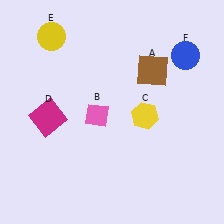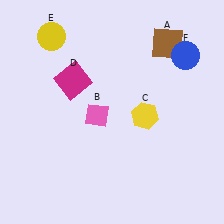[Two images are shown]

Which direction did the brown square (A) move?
The brown square (A) moved up.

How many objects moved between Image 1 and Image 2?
2 objects moved between the two images.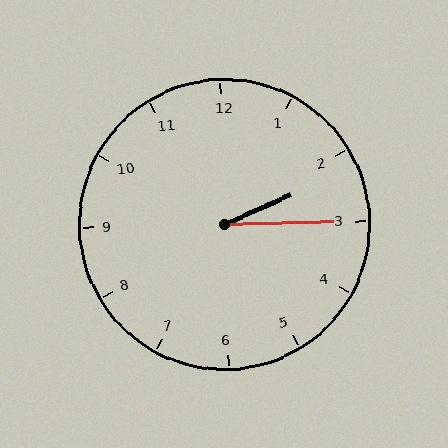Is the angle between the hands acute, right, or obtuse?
It is acute.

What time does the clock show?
2:15.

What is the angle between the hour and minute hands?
Approximately 22 degrees.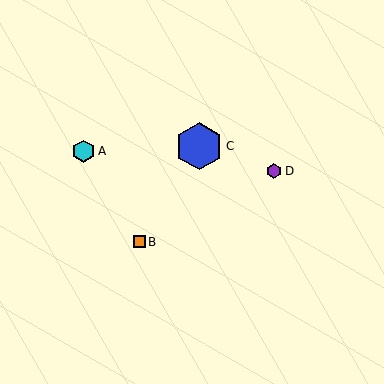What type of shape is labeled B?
Shape B is an orange square.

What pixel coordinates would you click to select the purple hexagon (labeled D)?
Click at (274, 171) to select the purple hexagon D.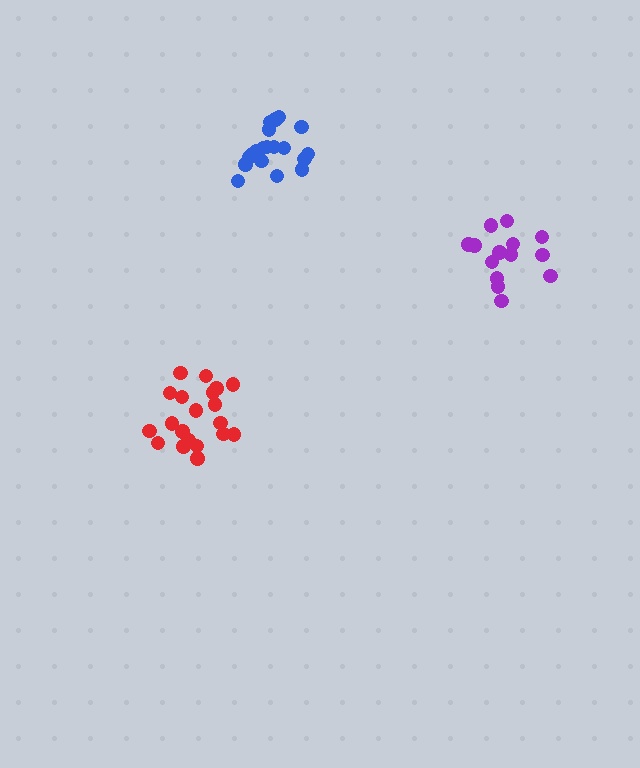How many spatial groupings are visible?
There are 3 spatial groupings.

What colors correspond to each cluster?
The clusters are colored: blue, red, purple.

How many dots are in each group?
Group 1: 19 dots, Group 2: 20 dots, Group 3: 14 dots (53 total).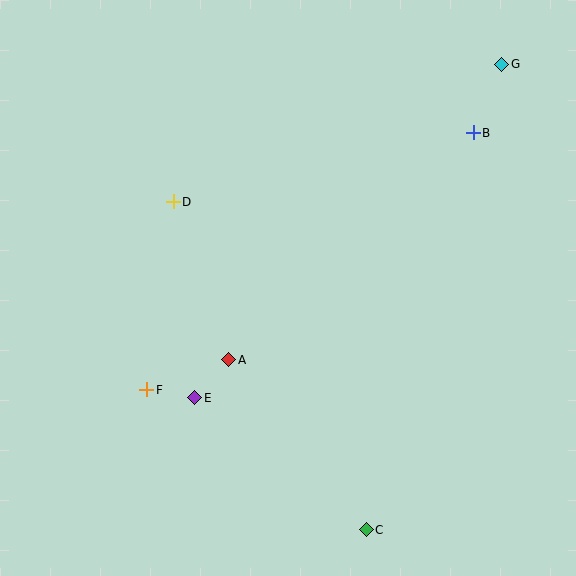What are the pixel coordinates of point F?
Point F is at (147, 390).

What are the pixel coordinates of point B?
Point B is at (473, 133).